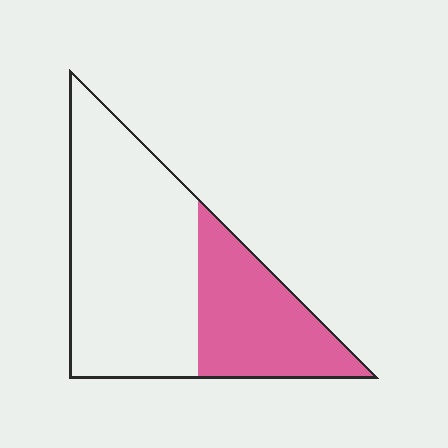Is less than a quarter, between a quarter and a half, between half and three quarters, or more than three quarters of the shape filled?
Between a quarter and a half.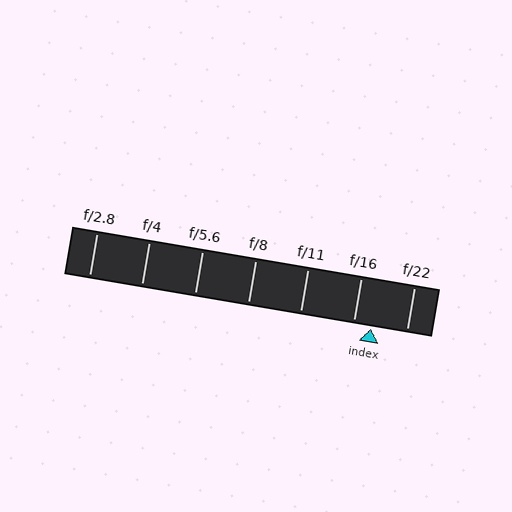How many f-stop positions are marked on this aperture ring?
There are 7 f-stop positions marked.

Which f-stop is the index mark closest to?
The index mark is closest to f/16.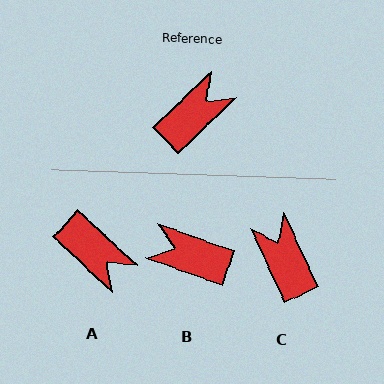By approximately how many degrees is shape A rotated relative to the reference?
Approximately 86 degrees clockwise.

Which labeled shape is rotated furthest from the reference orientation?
B, about 117 degrees away.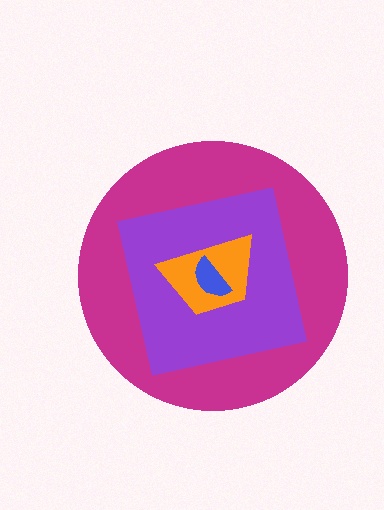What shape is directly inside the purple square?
The orange trapezoid.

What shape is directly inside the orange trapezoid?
The blue semicircle.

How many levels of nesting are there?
4.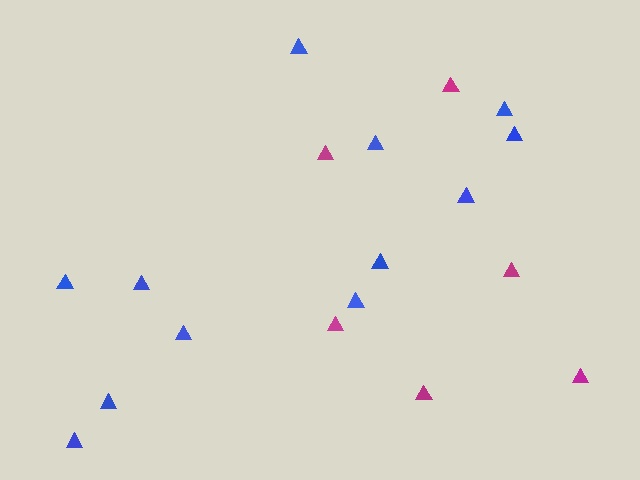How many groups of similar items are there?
There are 2 groups: one group of magenta triangles (6) and one group of blue triangles (12).